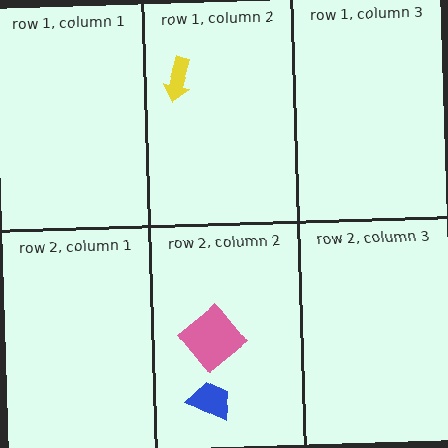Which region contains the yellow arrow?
The row 1, column 2 region.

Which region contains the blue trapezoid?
The row 2, column 2 region.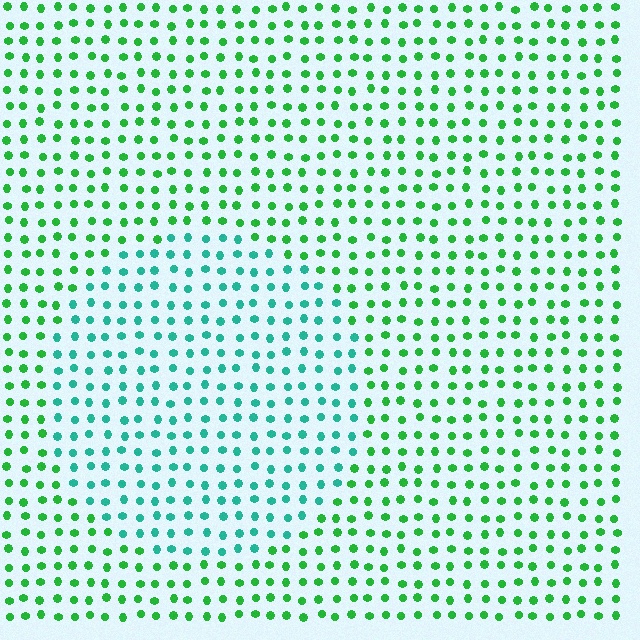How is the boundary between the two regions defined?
The boundary is defined purely by a slight shift in hue (about 40 degrees). Spacing, size, and orientation are identical on both sides.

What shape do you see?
I see a circle.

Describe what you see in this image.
The image is filled with small green elements in a uniform arrangement. A circle-shaped region is visible where the elements are tinted to a slightly different hue, forming a subtle color boundary.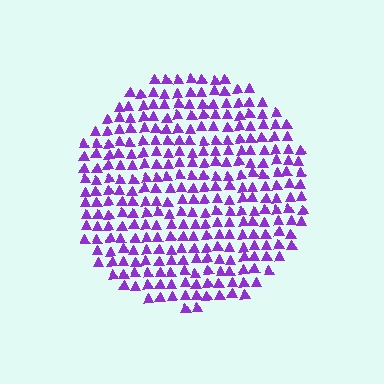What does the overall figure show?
The overall figure shows a circle.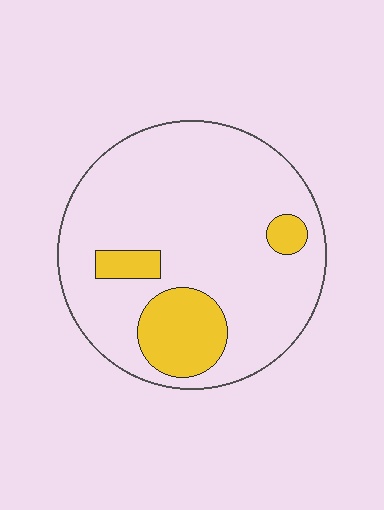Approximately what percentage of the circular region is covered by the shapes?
Approximately 15%.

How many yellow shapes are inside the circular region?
3.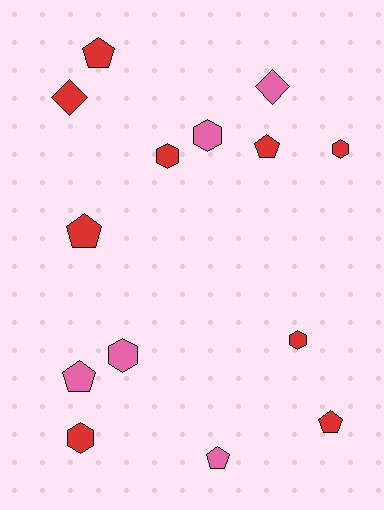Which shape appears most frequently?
Hexagon, with 6 objects.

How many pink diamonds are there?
There is 1 pink diamond.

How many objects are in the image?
There are 14 objects.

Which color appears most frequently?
Red, with 9 objects.